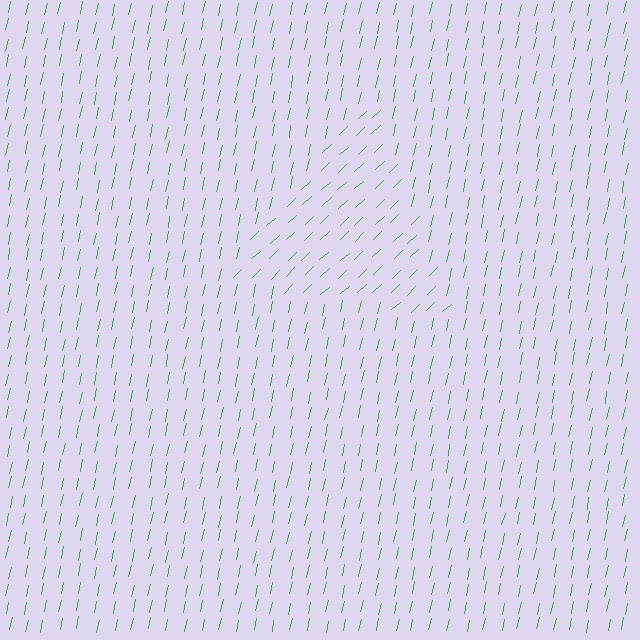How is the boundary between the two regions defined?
The boundary is defined purely by a change in line orientation (approximately 34 degrees difference). All lines are the same color and thickness.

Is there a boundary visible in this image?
Yes, there is a texture boundary formed by a change in line orientation.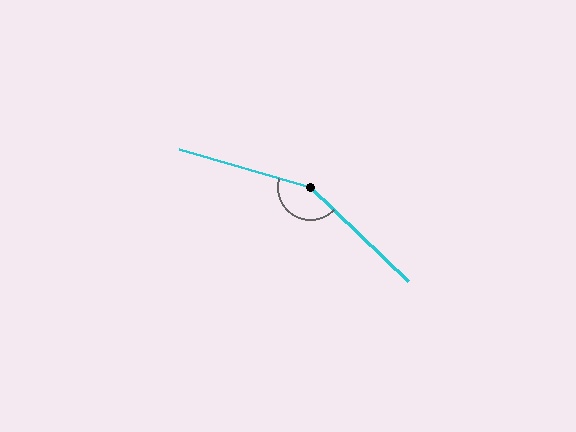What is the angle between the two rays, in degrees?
Approximately 152 degrees.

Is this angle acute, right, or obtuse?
It is obtuse.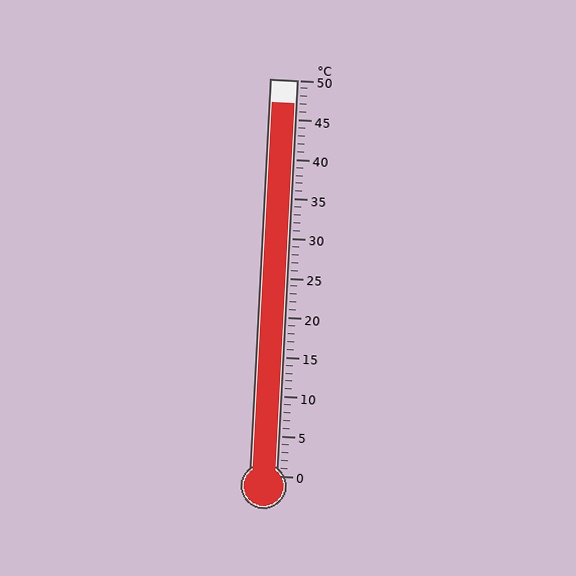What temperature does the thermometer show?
The thermometer shows approximately 47°C.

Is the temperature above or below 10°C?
The temperature is above 10°C.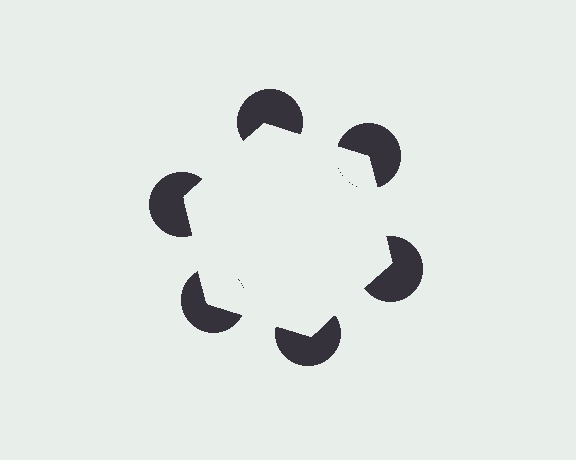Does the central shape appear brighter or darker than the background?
It typically appears slightly brighter than the background, even though no actual brightness change is drawn.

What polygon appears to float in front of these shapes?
An illusory hexagon — its edges are inferred from the aligned wedge cuts in the pac-man discs, not physically drawn.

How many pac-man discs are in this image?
There are 6 — one at each vertex of the illusory hexagon.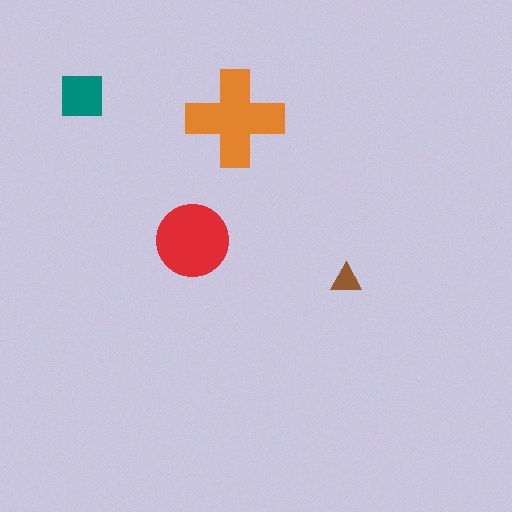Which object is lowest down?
The brown triangle is bottommost.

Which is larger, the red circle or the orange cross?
The orange cross.